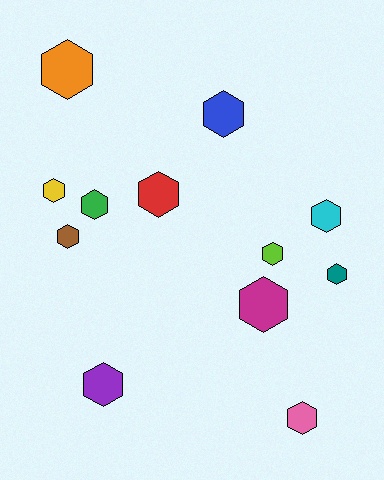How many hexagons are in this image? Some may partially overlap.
There are 12 hexagons.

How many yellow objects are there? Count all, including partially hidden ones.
There is 1 yellow object.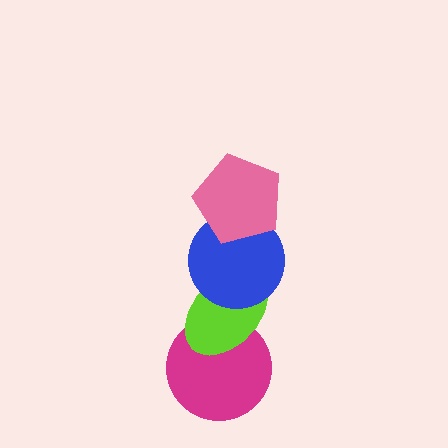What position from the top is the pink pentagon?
The pink pentagon is 1st from the top.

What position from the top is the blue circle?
The blue circle is 2nd from the top.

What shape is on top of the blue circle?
The pink pentagon is on top of the blue circle.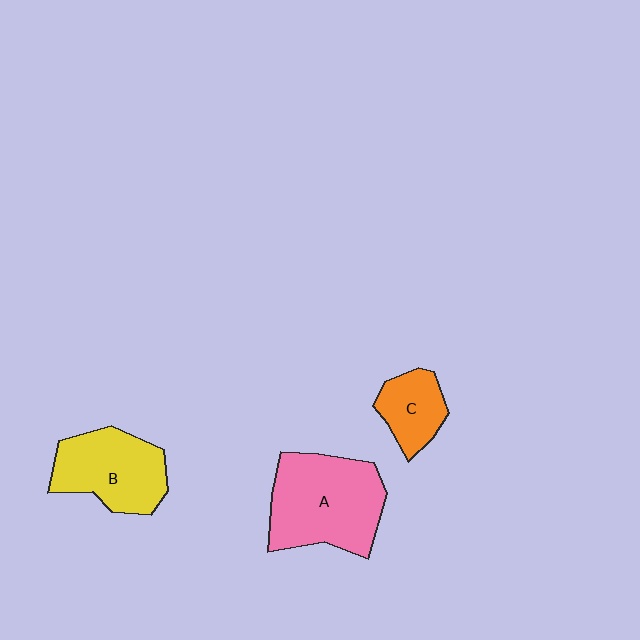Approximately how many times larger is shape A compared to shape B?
Approximately 1.3 times.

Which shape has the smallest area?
Shape C (orange).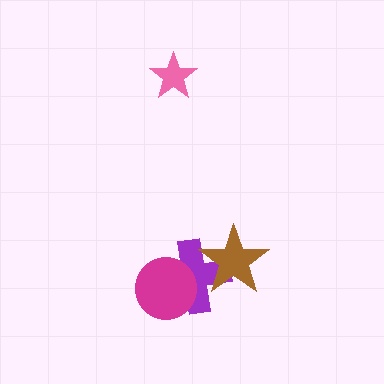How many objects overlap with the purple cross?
2 objects overlap with the purple cross.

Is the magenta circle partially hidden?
No, no other shape covers it.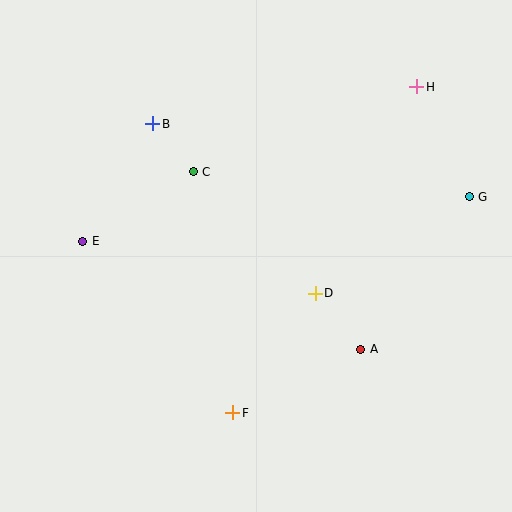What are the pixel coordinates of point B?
Point B is at (153, 124).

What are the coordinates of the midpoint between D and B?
The midpoint between D and B is at (234, 208).